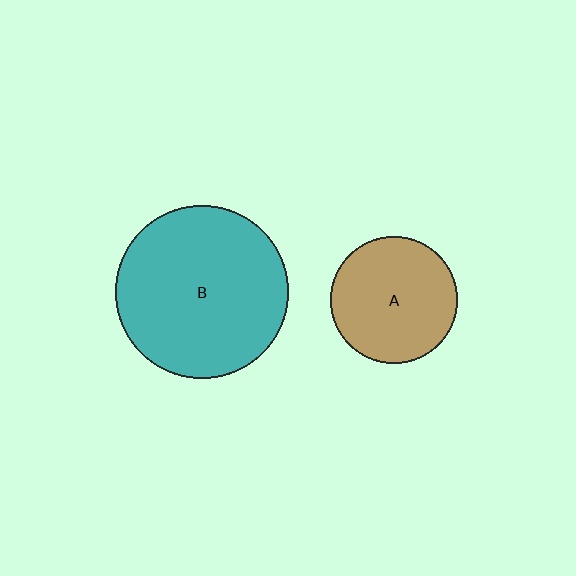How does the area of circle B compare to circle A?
Approximately 1.9 times.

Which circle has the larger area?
Circle B (teal).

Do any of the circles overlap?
No, none of the circles overlap.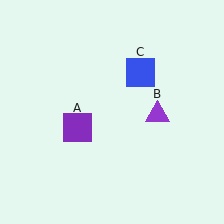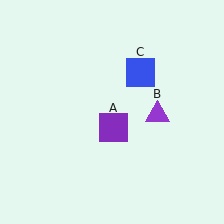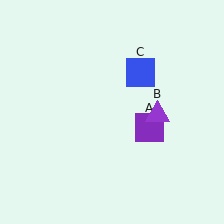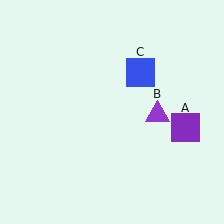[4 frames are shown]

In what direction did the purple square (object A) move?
The purple square (object A) moved right.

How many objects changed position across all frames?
1 object changed position: purple square (object A).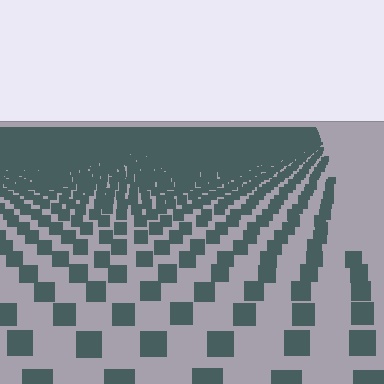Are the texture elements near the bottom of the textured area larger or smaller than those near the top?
Larger. Near the bottom, elements are closer to the viewer and appear at a bigger on-screen size.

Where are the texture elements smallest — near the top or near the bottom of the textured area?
Near the top.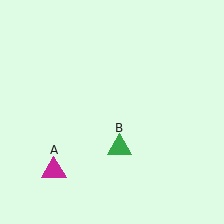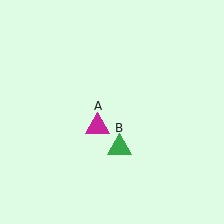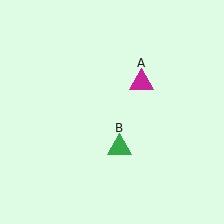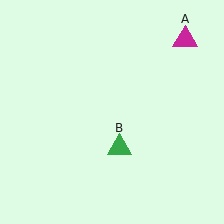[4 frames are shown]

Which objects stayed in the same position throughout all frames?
Green triangle (object B) remained stationary.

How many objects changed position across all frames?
1 object changed position: magenta triangle (object A).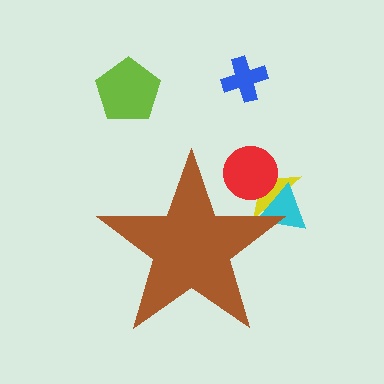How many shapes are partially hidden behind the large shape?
3 shapes are partially hidden.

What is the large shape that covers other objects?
A brown star.